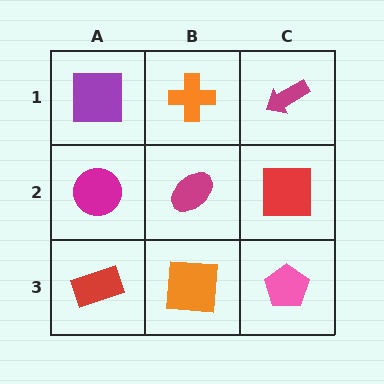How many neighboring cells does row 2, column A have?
3.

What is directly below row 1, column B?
A magenta ellipse.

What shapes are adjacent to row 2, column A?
A purple square (row 1, column A), a red rectangle (row 3, column A), a magenta ellipse (row 2, column B).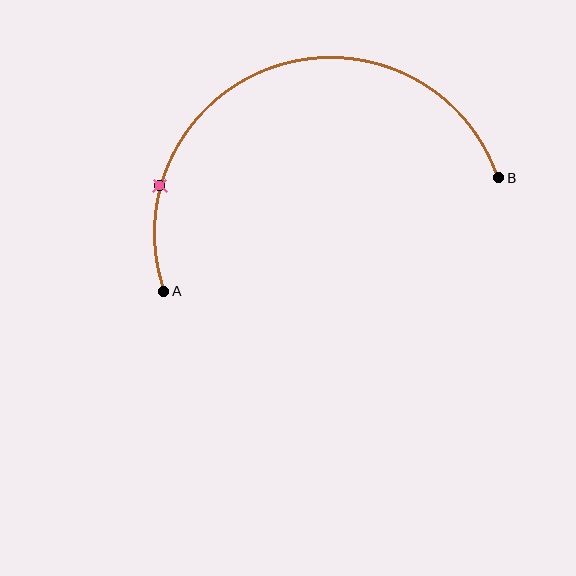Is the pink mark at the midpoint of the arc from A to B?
No. The pink mark lies on the arc but is closer to endpoint A. The arc midpoint would be at the point on the curve equidistant along the arc from both A and B.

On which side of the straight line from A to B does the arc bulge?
The arc bulges above the straight line connecting A and B.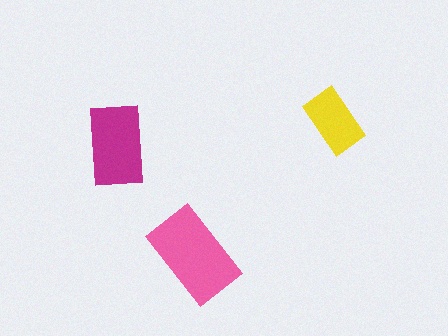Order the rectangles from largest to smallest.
the pink one, the magenta one, the yellow one.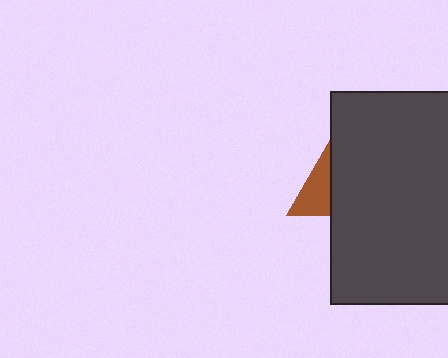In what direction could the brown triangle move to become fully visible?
The brown triangle could move left. That would shift it out from behind the dark gray rectangle entirely.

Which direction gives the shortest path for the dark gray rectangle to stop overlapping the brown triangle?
Moving right gives the shortest separation.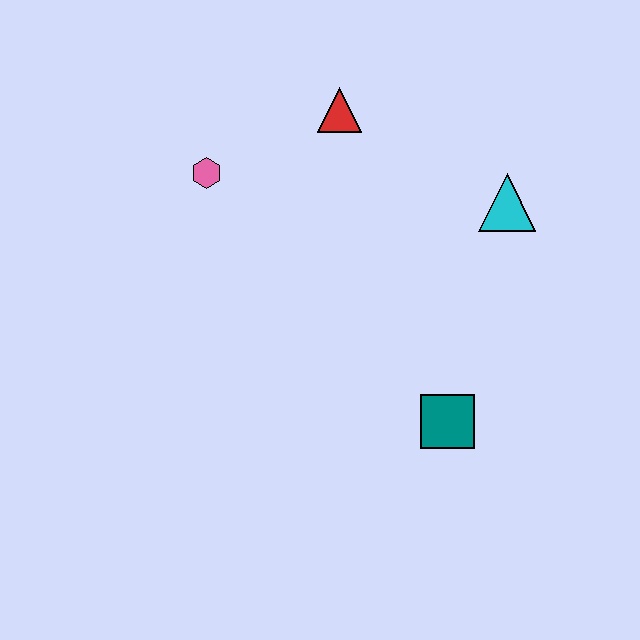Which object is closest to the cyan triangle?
The red triangle is closest to the cyan triangle.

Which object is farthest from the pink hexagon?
The teal square is farthest from the pink hexagon.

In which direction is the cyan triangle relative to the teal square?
The cyan triangle is above the teal square.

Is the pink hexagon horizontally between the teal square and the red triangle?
No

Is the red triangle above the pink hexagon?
Yes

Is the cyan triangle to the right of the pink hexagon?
Yes